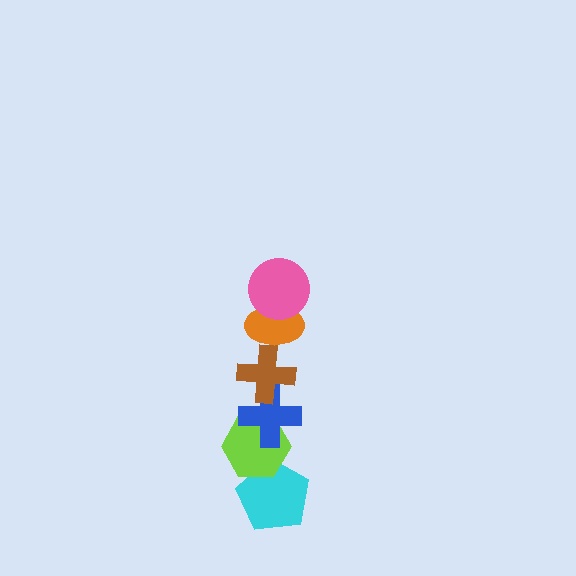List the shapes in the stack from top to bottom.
From top to bottom: the pink circle, the orange ellipse, the brown cross, the blue cross, the lime hexagon, the cyan pentagon.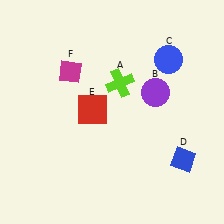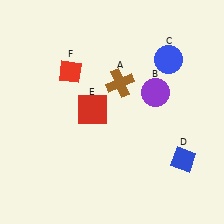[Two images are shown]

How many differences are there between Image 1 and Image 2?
There are 2 differences between the two images.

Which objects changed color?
A changed from lime to brown. F changed from magenta to red.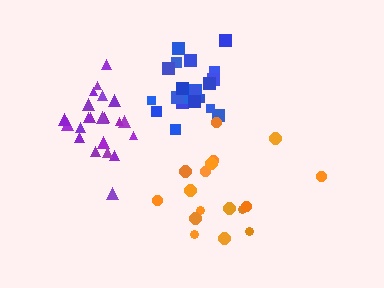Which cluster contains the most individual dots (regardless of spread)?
Blue (22).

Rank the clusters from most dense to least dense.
purple, blue, orange.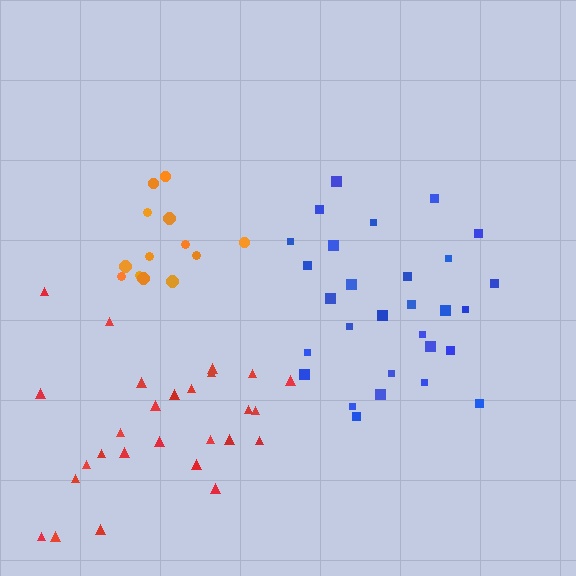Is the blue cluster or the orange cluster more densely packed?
Orange.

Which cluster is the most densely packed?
Orange.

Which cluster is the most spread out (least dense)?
Red.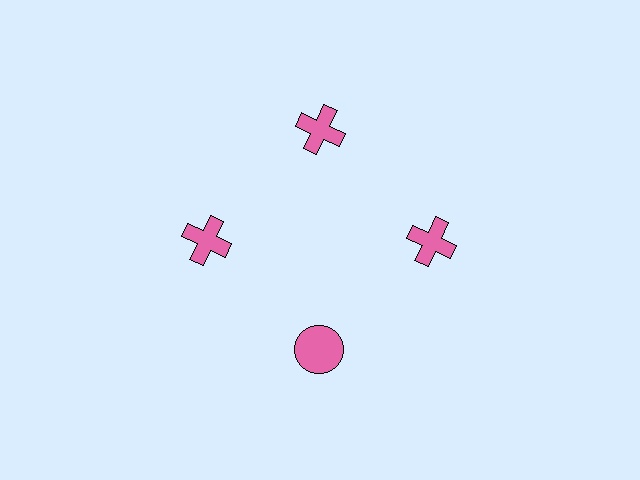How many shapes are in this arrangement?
There are 4 shapes arranged in a ring pattern.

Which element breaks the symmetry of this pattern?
The pink circle at roughly the 6 o'clock position breaks the symmetry. All other shapes are pink crosses.